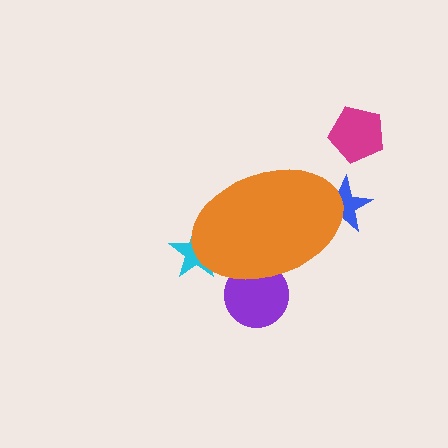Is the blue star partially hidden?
Yes, the blue star is partially hidden behind the orange ellipse.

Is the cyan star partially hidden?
Yes, the cyan star is partially hidden behind the orange ellipse.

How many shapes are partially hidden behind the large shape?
3 shapes are partially hidden.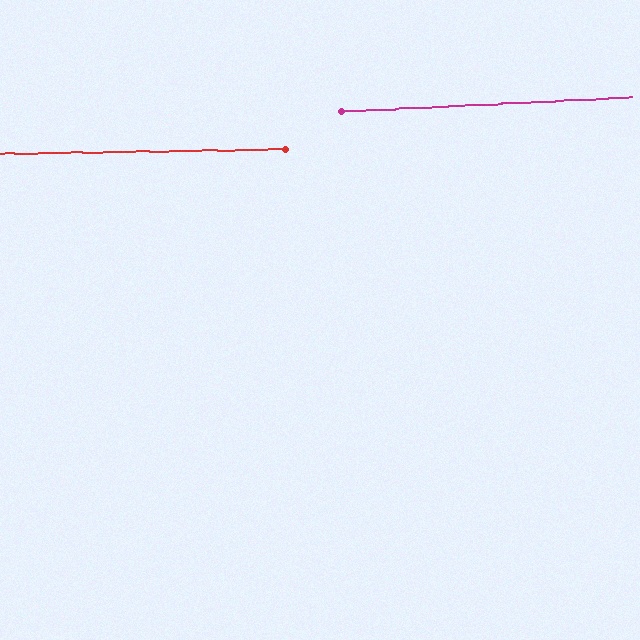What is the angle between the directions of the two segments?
Approximately 2 degrees.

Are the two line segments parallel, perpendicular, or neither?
Parallel — their directions differ by only 1.8°.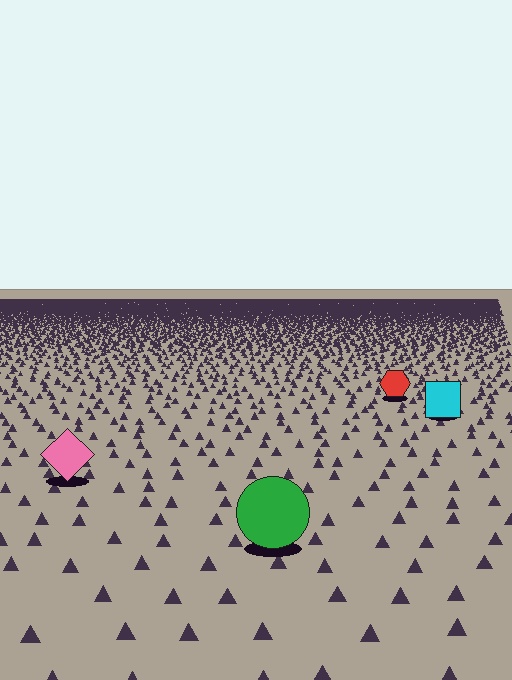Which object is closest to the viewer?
The green circle is closest. The texture marks near it are larger and more spread out.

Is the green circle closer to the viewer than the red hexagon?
Yes. The green circle is closer — you can tell from the texture gradient: the ground texture is coarser near it.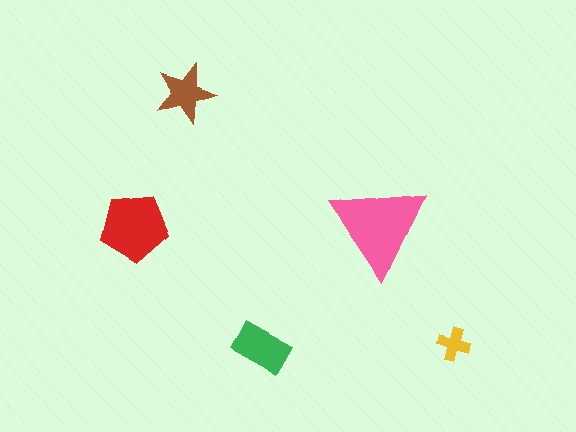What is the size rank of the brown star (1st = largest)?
4th.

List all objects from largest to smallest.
The pink triangle, the red pentagon, the green rectangle, the brown star, the yellow cross.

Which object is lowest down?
The green rectangle is bottommost.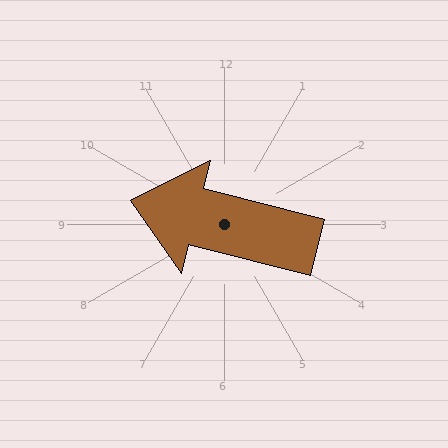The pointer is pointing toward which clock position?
Roughly 9 o'clock.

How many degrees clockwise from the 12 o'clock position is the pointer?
Approximately 284 degrees.